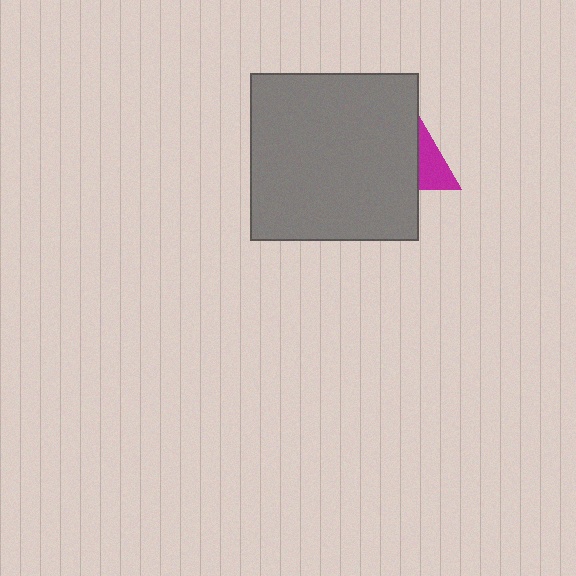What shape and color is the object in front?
The object in front is a gray square.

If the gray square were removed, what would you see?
You would see the complete magenta triangle.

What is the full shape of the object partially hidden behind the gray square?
The partially hidden object is a magenta triangle.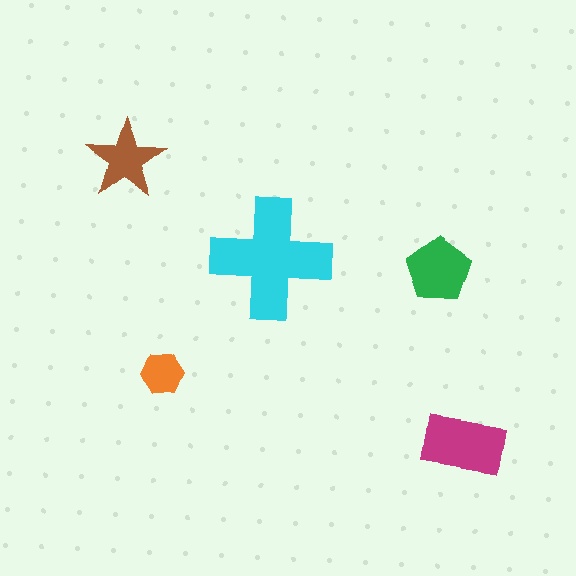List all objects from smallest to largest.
The orange hexagon, the brown star, the green pentagon, the magenta rectangle, the cyan cross.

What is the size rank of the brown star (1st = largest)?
4th.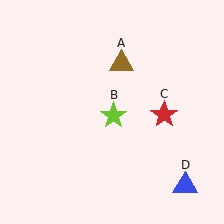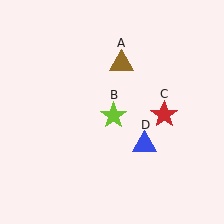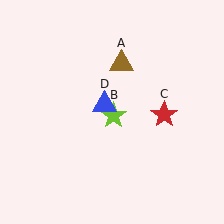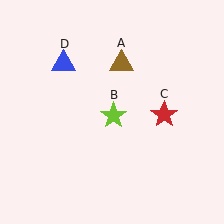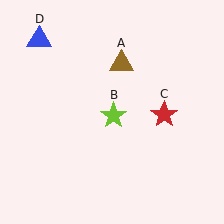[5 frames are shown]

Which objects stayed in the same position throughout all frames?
Brown triangle (object A) and lime star (object B) and red star (object C) remained stationary.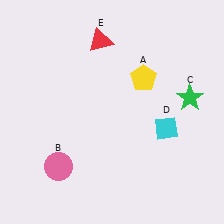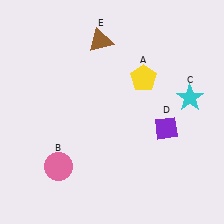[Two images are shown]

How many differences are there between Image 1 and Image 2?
There are 3 differences between the two images.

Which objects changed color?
C changed from green to cyan. D changed from cyan to purple. E changed from red to brown.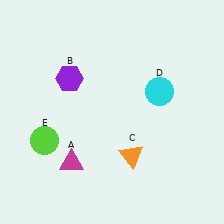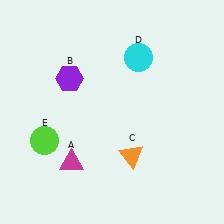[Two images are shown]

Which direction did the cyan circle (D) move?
The cyan circle (D) moved up.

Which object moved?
The cyan circle (D) moved up.